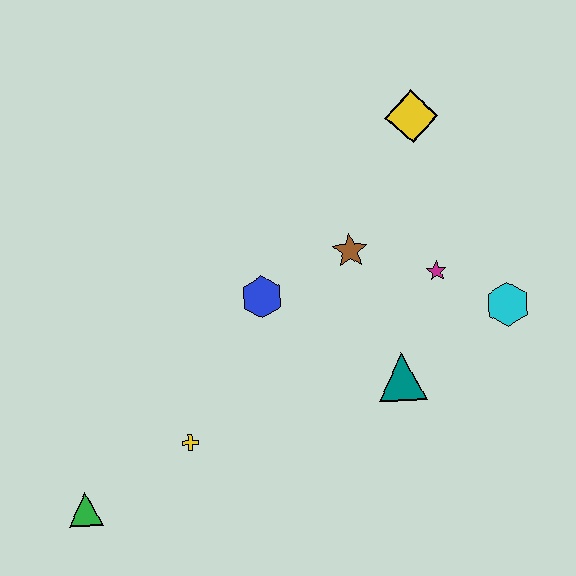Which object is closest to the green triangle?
The yellow cross is closest to the green triangle.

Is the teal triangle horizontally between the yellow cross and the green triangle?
No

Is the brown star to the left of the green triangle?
No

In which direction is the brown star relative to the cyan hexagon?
The brown star is to the left of the cyan hexagon.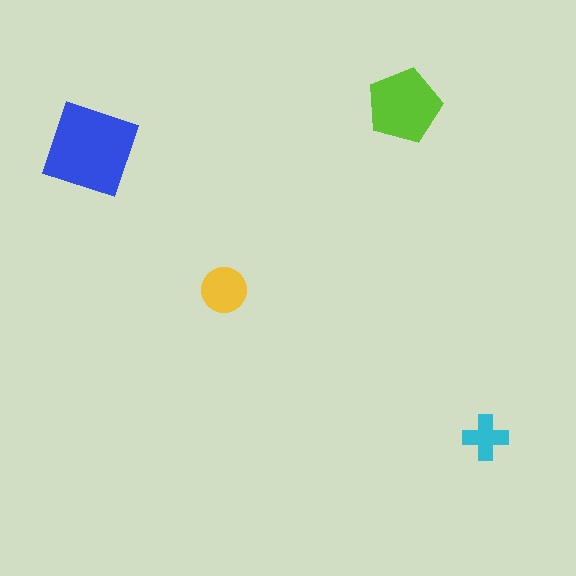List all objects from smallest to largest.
The cyan cross, the yellow circle, the lime pentagon, the blue square.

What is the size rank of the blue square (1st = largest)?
1st.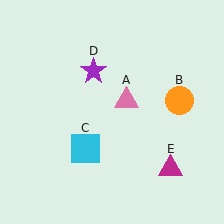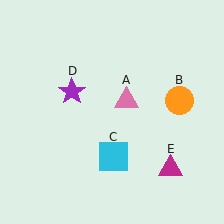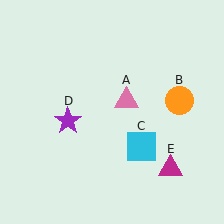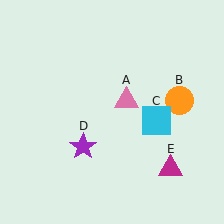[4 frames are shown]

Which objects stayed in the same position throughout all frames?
Pink triangle (object A) and orange circle (object B) and magenta triangle (object E) remained stationary.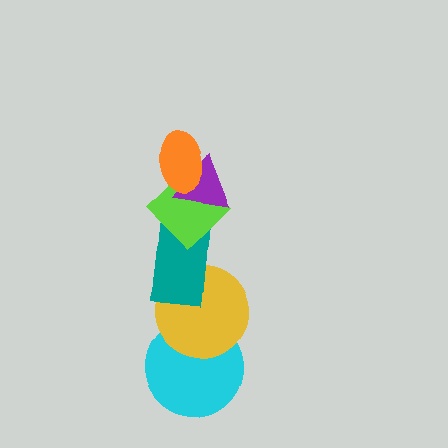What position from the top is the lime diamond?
The lime diamond is 3rd from the top.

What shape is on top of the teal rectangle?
The lime diamond is on top of the teal rectangle.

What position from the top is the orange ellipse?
The orange ellipse is 1st from the top.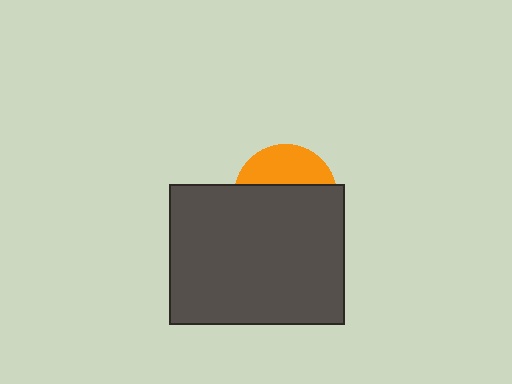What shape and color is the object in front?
The object in front is a dark gray rectangle.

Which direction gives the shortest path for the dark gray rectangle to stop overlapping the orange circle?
Moving down gives the shortest separation.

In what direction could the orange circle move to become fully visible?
The orange circle could move up. That would shift it out from behind the dark gray rectangle entirely.